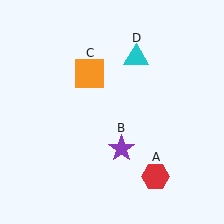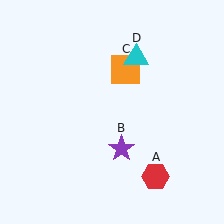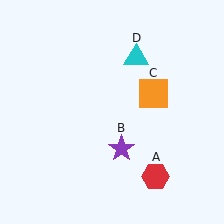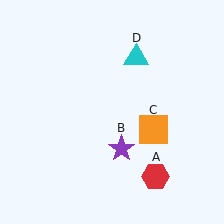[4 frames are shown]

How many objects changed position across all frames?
1 object changed position: orange square (object C).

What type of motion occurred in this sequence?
The orange square (object C) rotated clockwise around the center of the scene.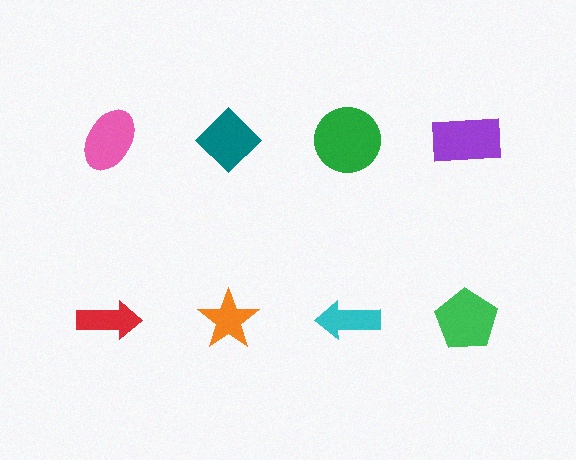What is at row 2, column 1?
A red arrow.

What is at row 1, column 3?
A green circle.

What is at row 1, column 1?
A pink ellipse.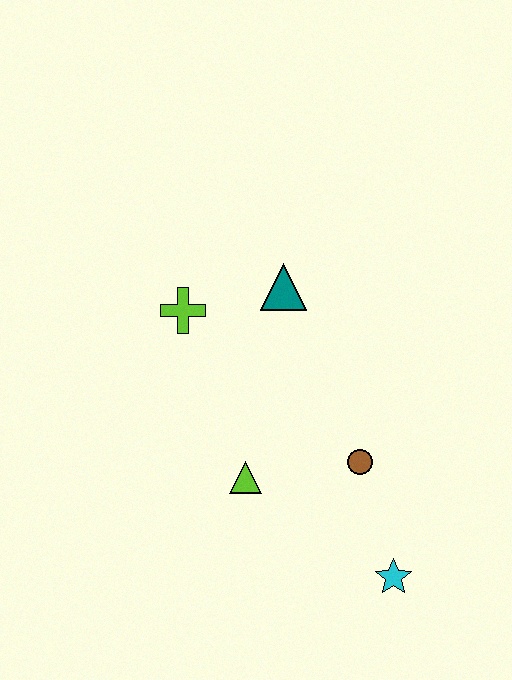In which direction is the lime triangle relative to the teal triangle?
The lime triangle is below the teal triangle.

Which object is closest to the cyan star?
The brown circle is closest to the cyan star.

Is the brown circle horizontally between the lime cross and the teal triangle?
No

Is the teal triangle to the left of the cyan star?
Yes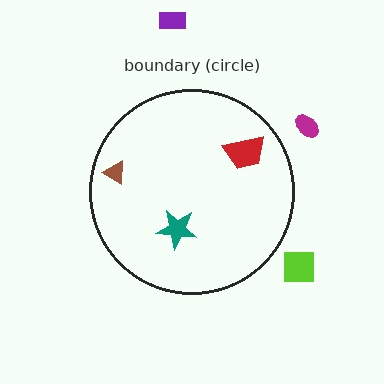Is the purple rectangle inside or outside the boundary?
Outside.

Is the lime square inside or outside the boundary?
Outside.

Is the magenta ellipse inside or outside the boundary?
Outside.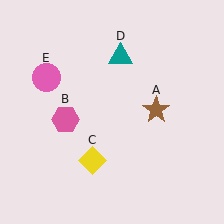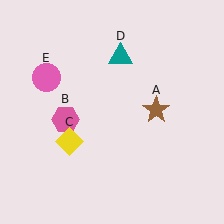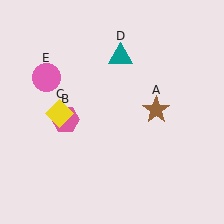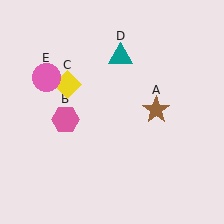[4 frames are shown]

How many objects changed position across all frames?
1 object changed position: yellow diamond (object C).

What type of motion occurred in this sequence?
The yellow diamond (object C) rotated clockwise around the center of the scene.